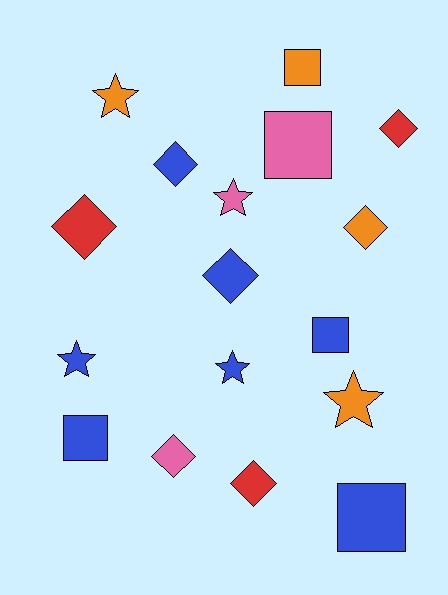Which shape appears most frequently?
Diamond, with 7 objects.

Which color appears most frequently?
Blue, with 7 objects.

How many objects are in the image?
There are 17 objects.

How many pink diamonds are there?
There is 1 pink diamond.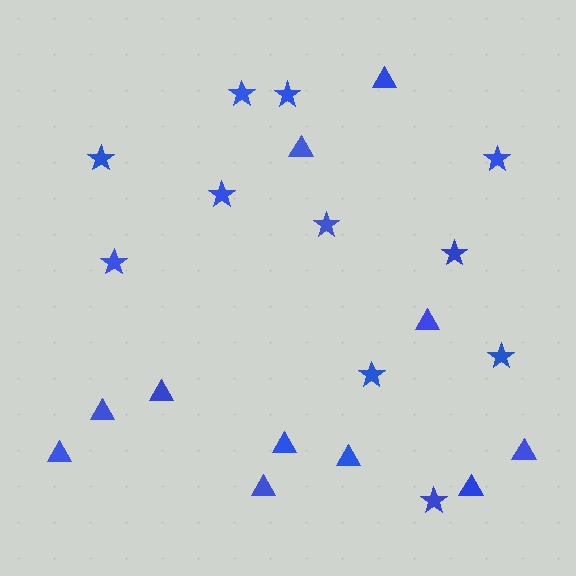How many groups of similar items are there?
There are 2 groups: one group of triangles (11) and one group of stars (11).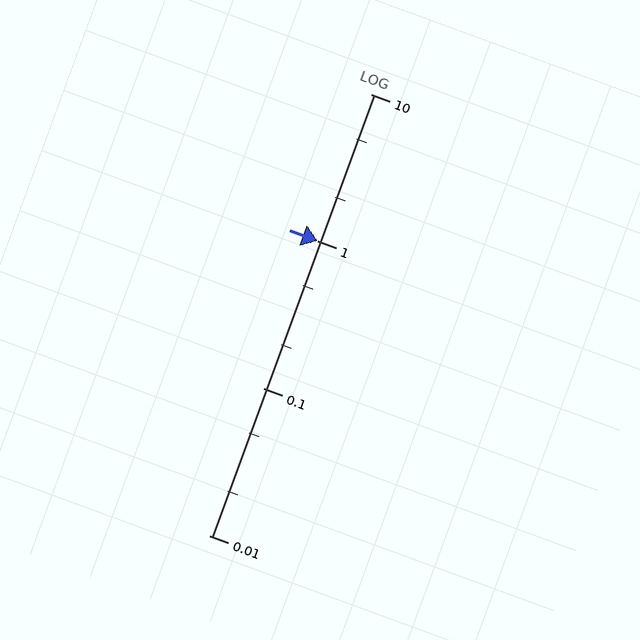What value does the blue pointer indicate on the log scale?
The pointer indicates approximately 1.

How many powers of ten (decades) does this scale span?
The scale spans 3 decades, from 0.01 to 10.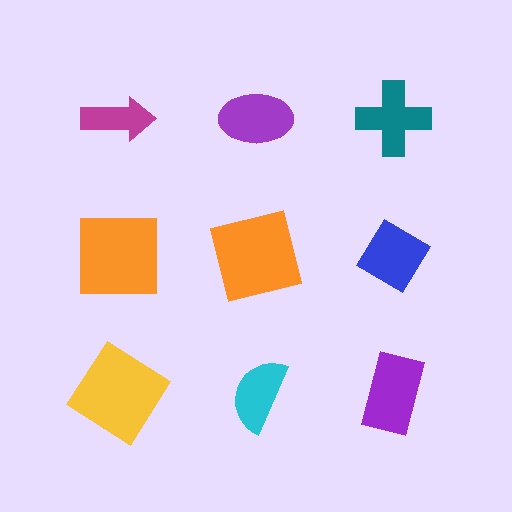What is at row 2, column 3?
A blue diamond.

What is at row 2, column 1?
An orange square.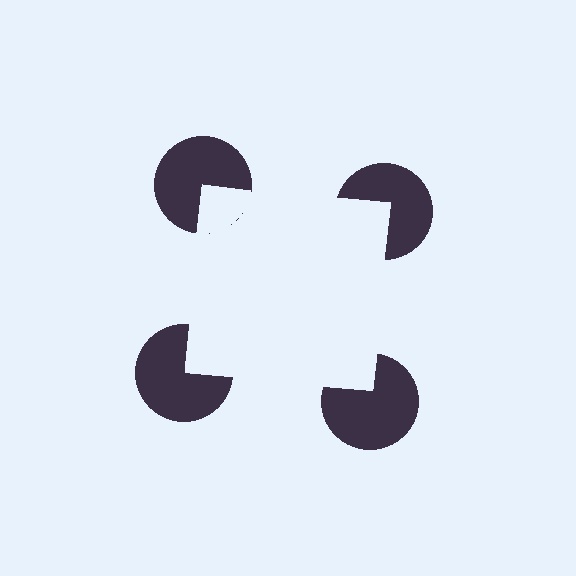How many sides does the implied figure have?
4 sides.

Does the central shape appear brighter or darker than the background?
It typically appears slightly brighter than the background, even though no actual brightness change is drawn.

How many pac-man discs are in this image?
There are 4 — one at each vertex of the illusory square.